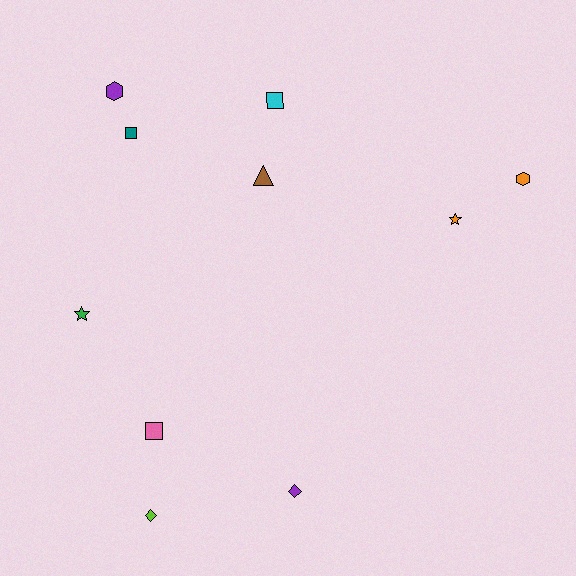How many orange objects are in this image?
There are 2 orange objects.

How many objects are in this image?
There are 10 objects.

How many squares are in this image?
There are 3 squares.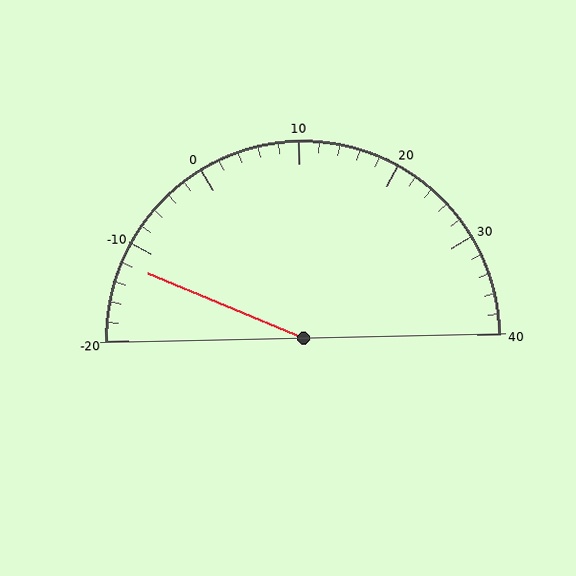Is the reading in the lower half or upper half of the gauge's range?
The reading is in the lower half of the range (-20 to 40).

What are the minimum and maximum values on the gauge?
The gauge ranges from -20 to 40.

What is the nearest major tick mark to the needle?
The nearest major tick mark is -10.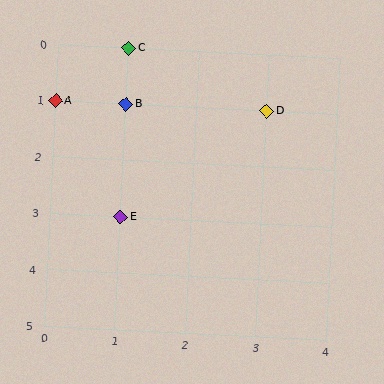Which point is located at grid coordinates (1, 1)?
Point B is at (1, 1).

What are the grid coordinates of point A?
Point A is at grid coordinates (0, 1).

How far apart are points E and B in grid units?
Points E and B are 2 rows apart.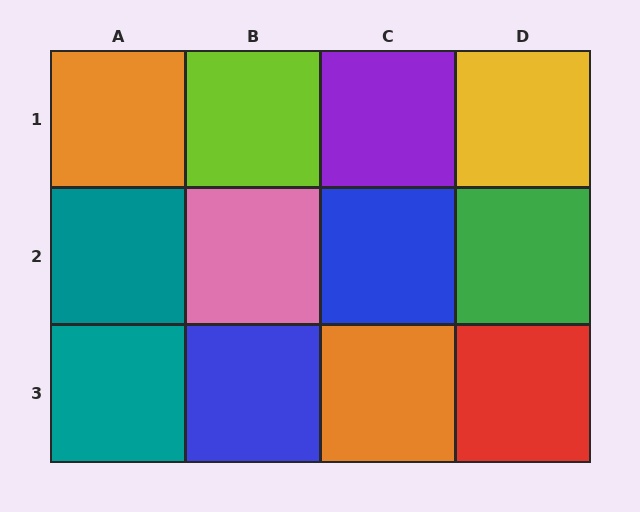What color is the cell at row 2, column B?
Pink.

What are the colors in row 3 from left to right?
Teal, blue, orange, red.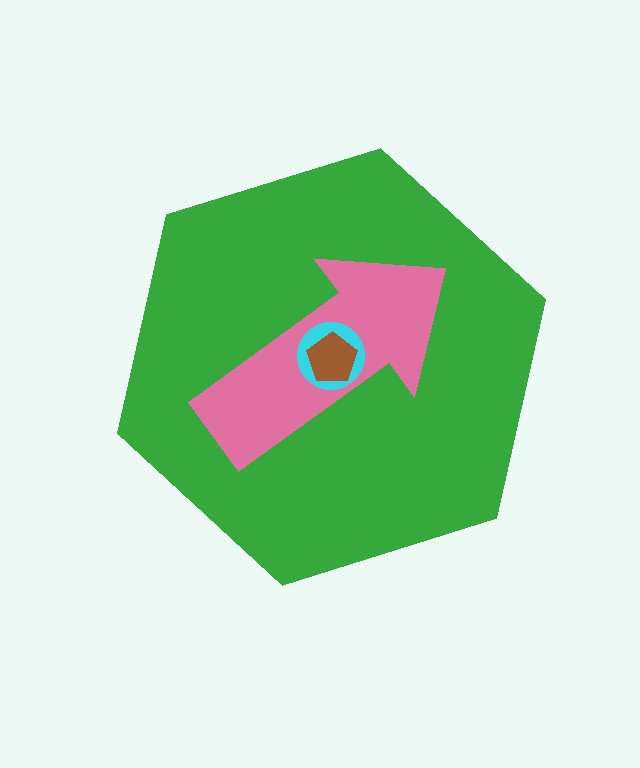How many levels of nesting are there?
4.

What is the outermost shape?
The green hexagon.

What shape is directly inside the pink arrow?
The cyan circle.